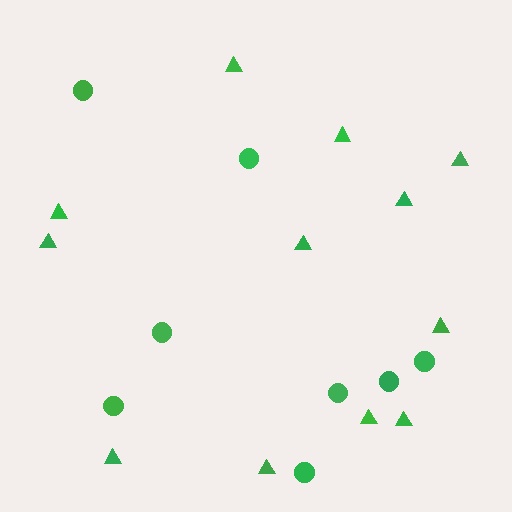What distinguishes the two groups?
There are 2 groups: one group of circles (8) and one group of triangles (12).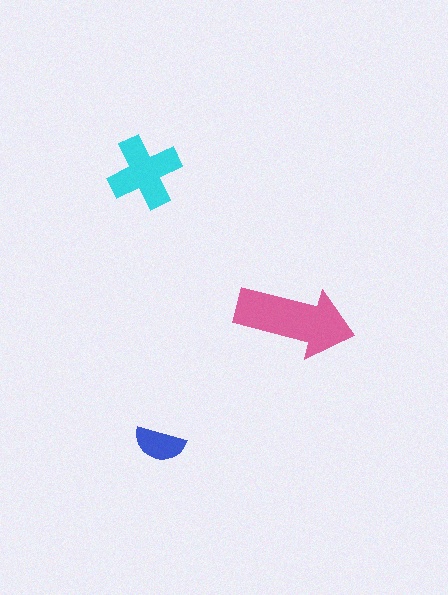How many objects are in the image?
There are 3 objects in the image.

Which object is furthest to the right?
The pink arrow is rightmost.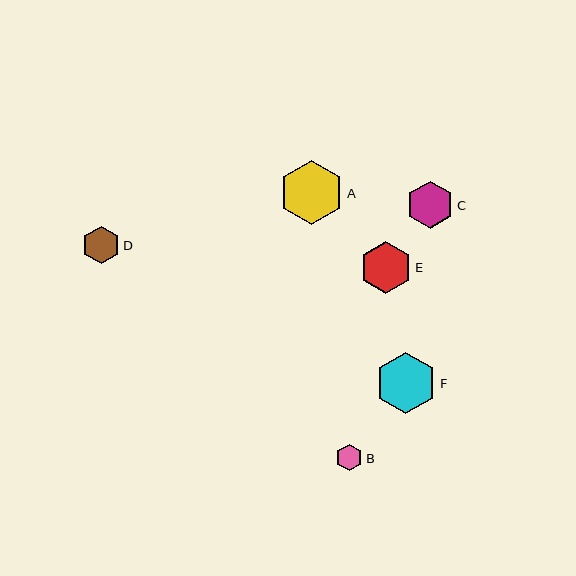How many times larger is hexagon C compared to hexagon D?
Hexagon C is approximately 1.3 times the size of hexagon D.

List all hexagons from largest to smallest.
From largest to smallest: A, F, E, C, D, B.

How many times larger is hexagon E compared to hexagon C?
Hexagon E is approximately 1.1 times the size of hexagon C.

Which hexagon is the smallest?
Hexagon B is the smallest with a size of approximately 26 pixels.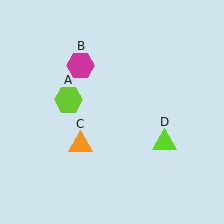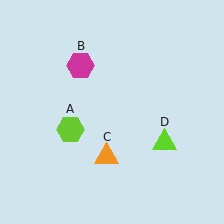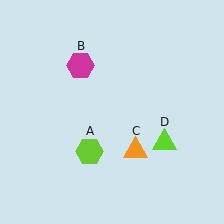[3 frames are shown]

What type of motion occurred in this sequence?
The lime hexagon (object A), orange triangle (object C) rotated counterclockwise around the center of the scene.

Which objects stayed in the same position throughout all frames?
Magenta hexagon (object B) and lime triangle (object D) remained stationary.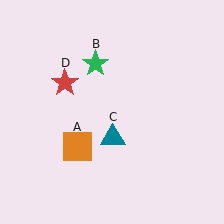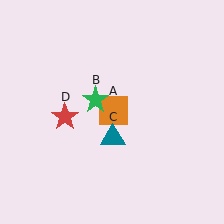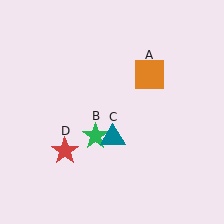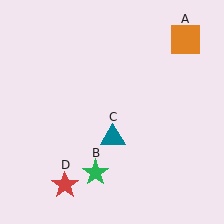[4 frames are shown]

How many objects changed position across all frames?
3 objects changed position: orange square (object A), green star (object B), red star (object D).